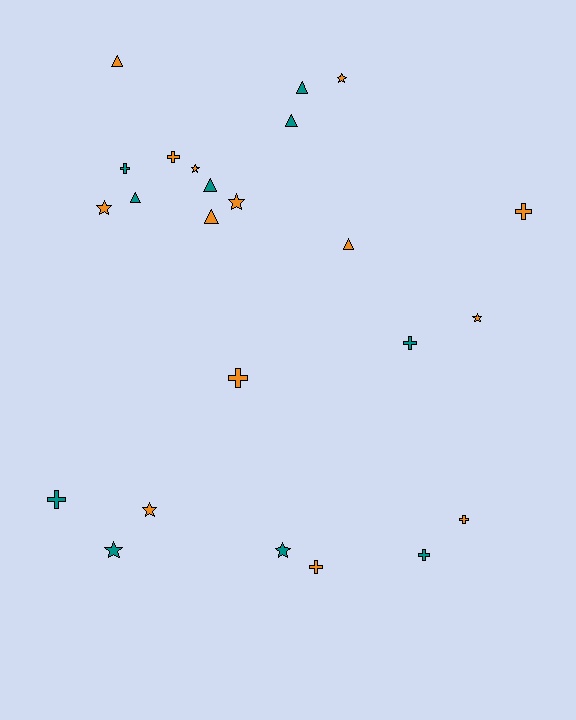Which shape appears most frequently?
Cross, with 9 objects.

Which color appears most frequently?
Orange, with 14 objects.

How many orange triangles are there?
There are 3 orange triangles.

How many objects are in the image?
There are 24 objects.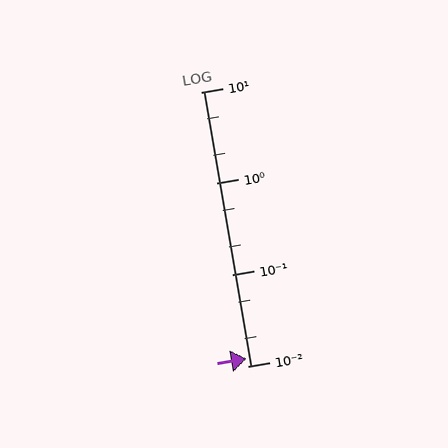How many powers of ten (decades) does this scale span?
The scale spans 3 decades, from 0.01 to 10.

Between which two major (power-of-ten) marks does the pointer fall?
The pointer is between 0.01 and 0.1.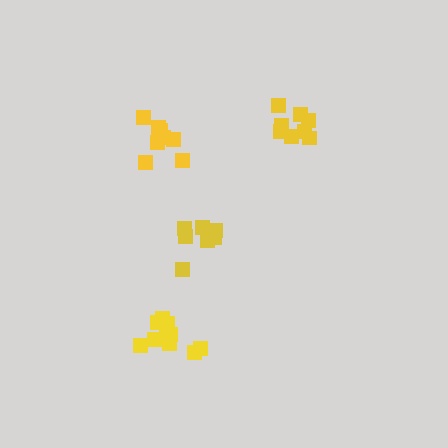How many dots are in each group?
Group 1: 7 dots, Group 2: 8 dots, Group 3: 10 dots, Group 4: 8 dots (33 total).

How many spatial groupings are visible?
There are 4 spatial groupings.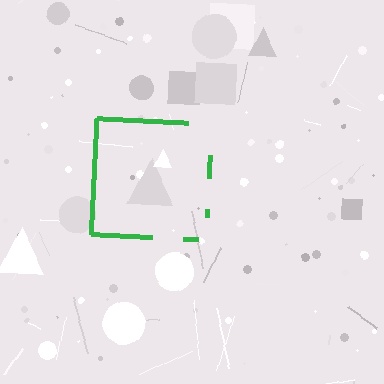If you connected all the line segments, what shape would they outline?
They would outline a square.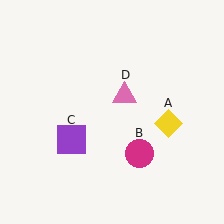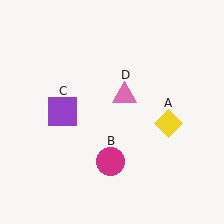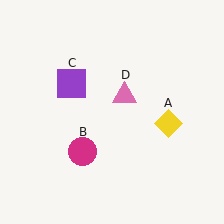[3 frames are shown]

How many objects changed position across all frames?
2 objects changed position: magenta circle (object B), purple square (object C).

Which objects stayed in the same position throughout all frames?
Yellow diamond (object A) and pink triangle (object D) remained stationary.